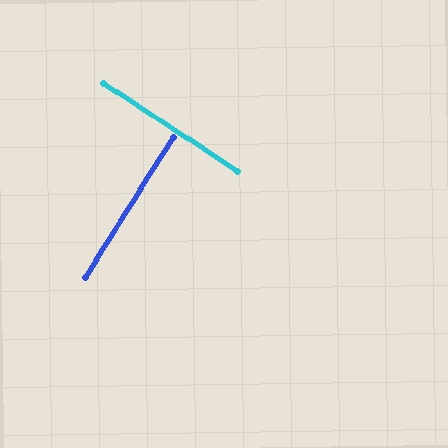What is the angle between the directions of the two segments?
Approximately 89 degrees.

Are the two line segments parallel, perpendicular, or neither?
Perpendicular — they meet at approximately 89°.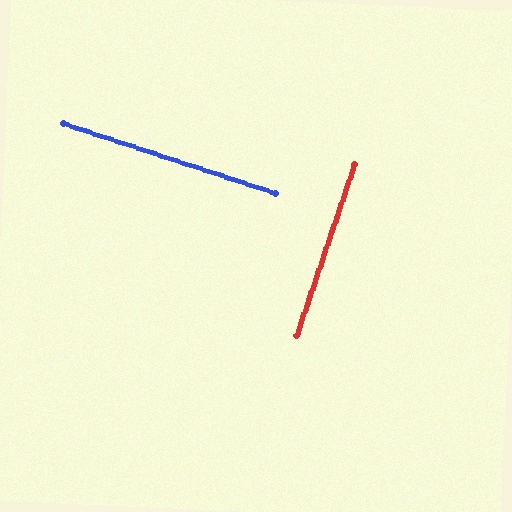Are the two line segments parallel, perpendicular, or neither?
Perpendicular — they meet at approximately 90°.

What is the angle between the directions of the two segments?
Approximately 90 degrees.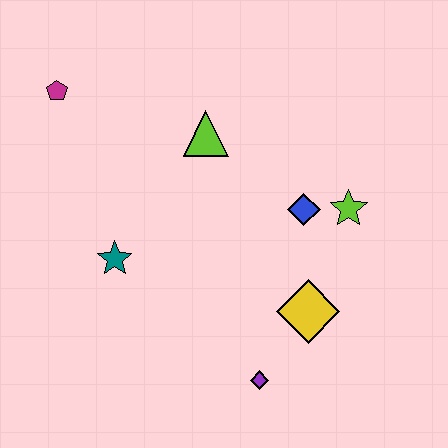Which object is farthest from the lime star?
The magenta pentagon is farthest from the lime star.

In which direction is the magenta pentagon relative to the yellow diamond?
The magenta pentagon is to the left of the yellow diamond.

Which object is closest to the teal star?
The lime triangle is closest to the teal star.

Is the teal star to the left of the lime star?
Yes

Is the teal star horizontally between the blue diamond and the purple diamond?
No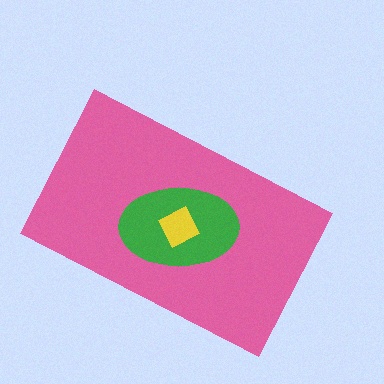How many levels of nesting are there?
3.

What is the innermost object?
The yellow square.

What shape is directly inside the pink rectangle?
The green ellipse.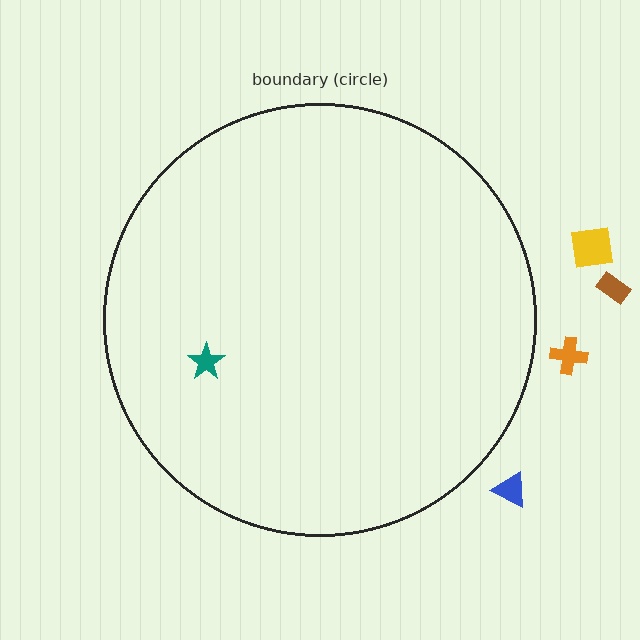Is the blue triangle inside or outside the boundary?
Outside.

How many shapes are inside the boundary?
1 inside, 4 outside.